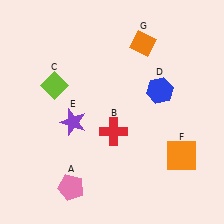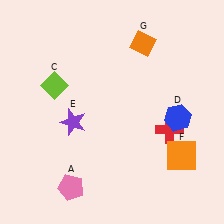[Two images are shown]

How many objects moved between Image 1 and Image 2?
2 objects moved between the two images.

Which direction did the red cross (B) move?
The red cross (B) moved right.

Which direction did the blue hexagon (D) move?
The blue hexagon (D) moved down.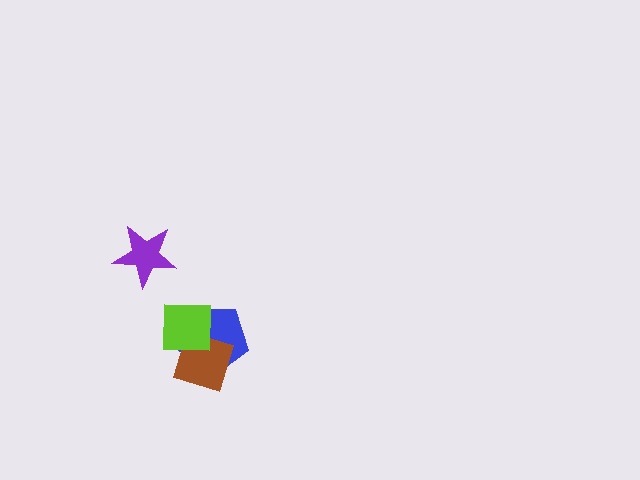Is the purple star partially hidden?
No, no other shape covers it.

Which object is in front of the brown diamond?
The lime square is in front of the brown diamond.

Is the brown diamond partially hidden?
Yes, it is partially covered by another shape.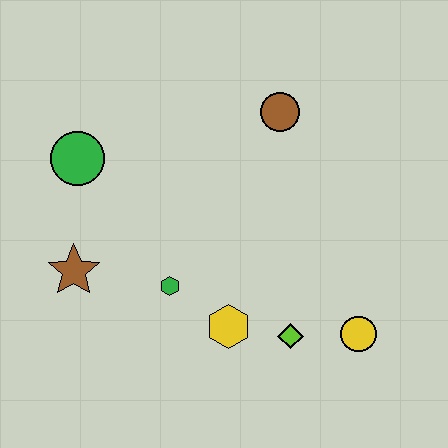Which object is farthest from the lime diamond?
The green circle is farthest from the lime diamond.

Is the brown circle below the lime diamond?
No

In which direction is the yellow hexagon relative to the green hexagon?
The yellow hexagon is to the right of the green hexagon.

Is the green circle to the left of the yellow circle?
Yes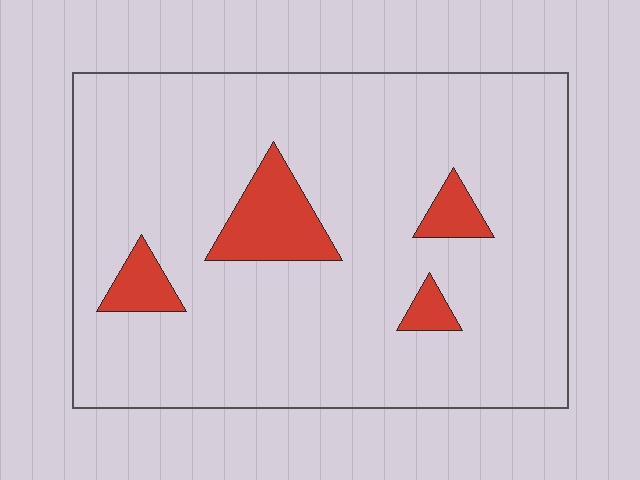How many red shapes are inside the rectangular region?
4.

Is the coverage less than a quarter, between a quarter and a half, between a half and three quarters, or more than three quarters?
Less than a quarter.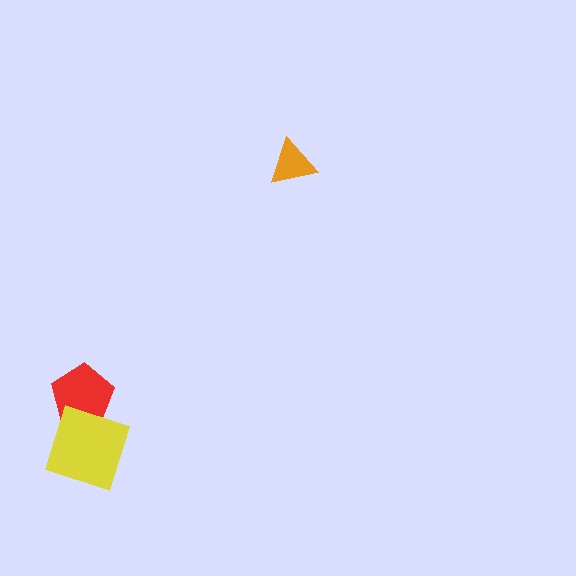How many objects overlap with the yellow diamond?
1 object overlaps with the yellow diamond.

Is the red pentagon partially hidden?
Yes, it is partially covered by another shape.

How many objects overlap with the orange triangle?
0 objects overlap with the orange triangle.